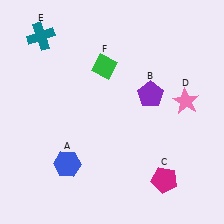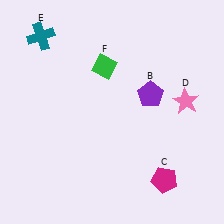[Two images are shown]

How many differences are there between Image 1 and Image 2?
There is 1 difference between the two images.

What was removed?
The blue hexagon (A) was removed in Image 2.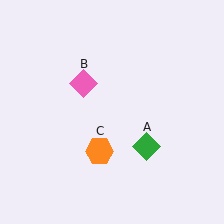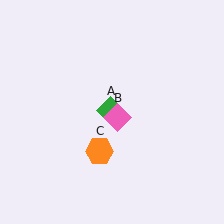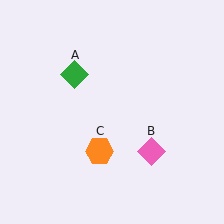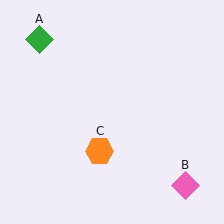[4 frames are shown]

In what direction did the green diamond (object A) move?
The green diamond (object A) moved up and to the left.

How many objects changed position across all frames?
2 objects changed position: green diamond (object A), pink diamond (object B).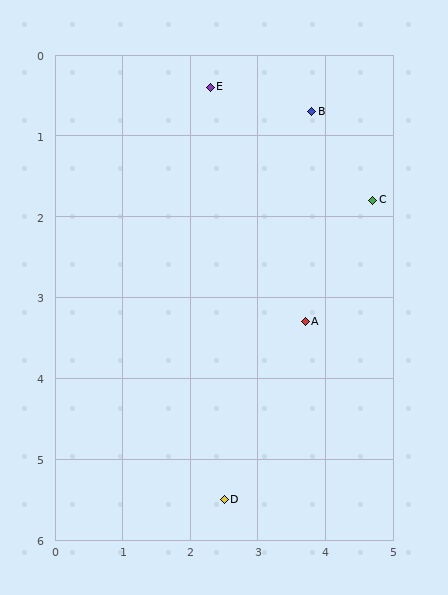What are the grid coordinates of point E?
Point E is at approximately (2.3, 0.4).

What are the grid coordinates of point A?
Point A is at approximately (3.7, 3.3).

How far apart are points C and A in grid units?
Points C and A are about 1.8 grid units apart.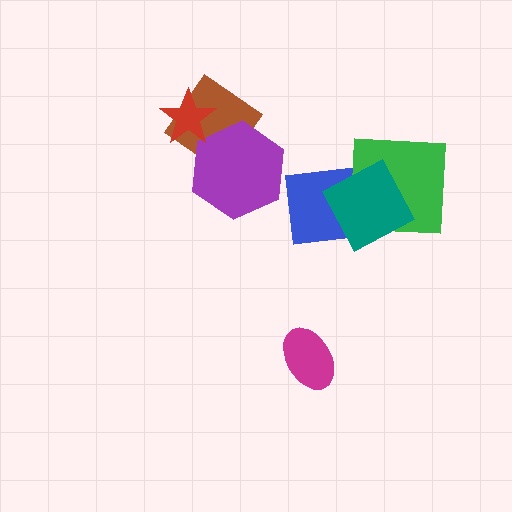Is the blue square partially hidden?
Yes, it is partially covered by another shape.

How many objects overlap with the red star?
1 object overlaps with the red star.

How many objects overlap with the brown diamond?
2 objects overlap with the brown diamond.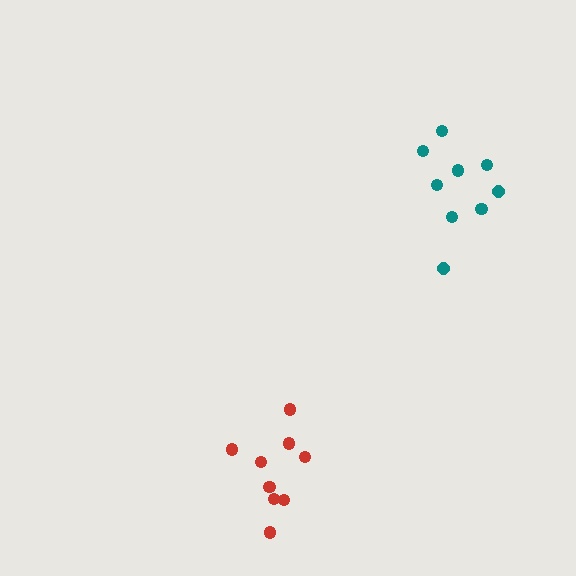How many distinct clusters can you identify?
There are 2 distinct clusters.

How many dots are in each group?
Group 1: 9 dots, Group 2: 9 dots (18 total).